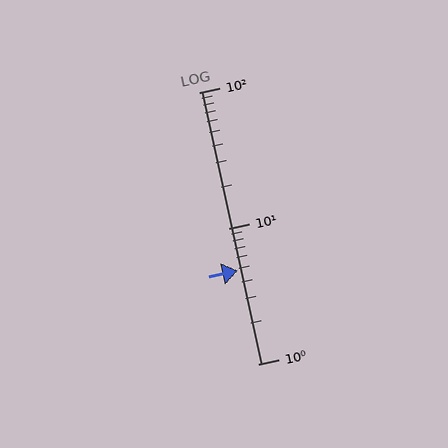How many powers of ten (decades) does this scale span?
The scale spans 2 decades, from 1 to 100.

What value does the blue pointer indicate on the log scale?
The pointer indicates approximately 4.9.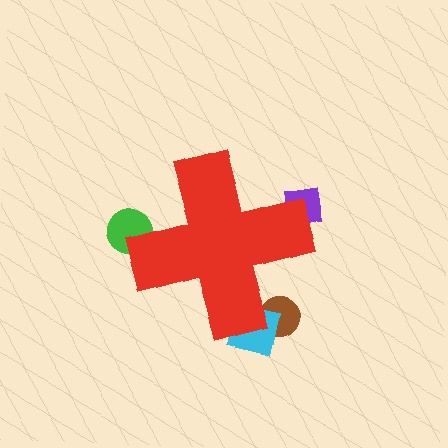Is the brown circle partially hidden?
Yes, the brown circle is partially hidden behind the red cross.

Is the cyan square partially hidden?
Yes, the cyan square is partially hidden behind the red cross.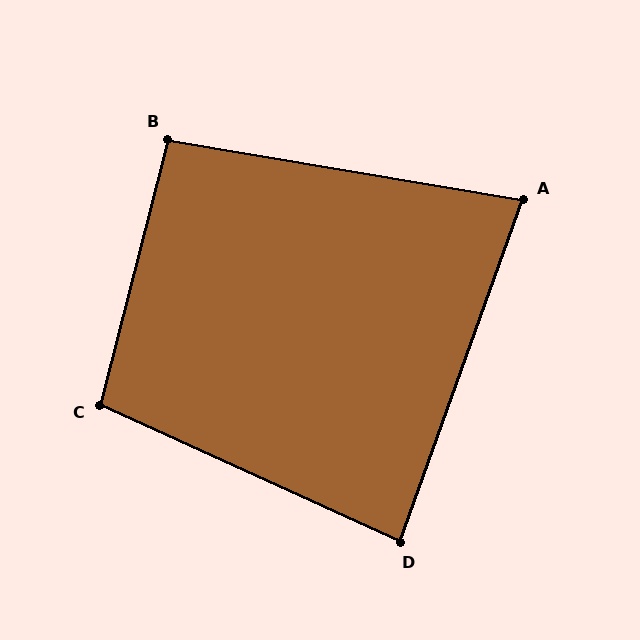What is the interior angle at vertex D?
Approximately 85 degrees (approximately right).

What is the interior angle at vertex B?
Approximately 95 degrees (approximately right).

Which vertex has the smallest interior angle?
A, at approximately 80 degrees.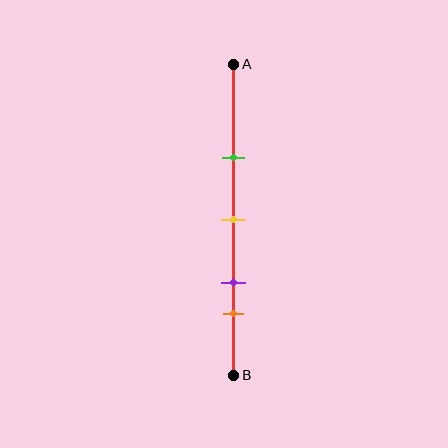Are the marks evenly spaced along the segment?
No, the marks are not evenly spaced.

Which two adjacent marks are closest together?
The purple and orange marks are the closest adjacent pair.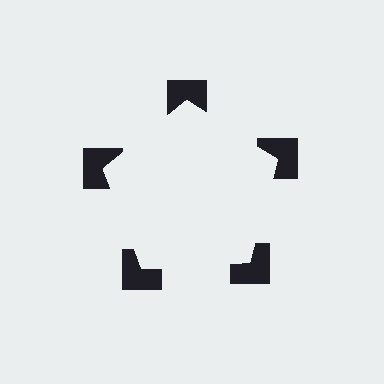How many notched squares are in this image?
There are 5 — one at each vertex of the illusory pentagon.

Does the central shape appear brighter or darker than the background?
It typically appears slightly brighter than the background, even though no actual brightness change is drawn.